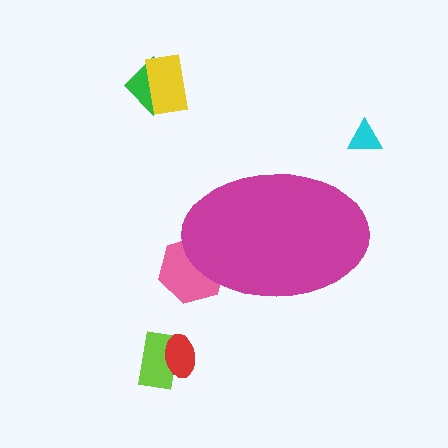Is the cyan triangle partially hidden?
No, the cyan triangle is fully visible.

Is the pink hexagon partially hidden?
Yes, the pink hexagon is partially hidden behind the magenta ellipse.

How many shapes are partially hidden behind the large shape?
1 shape is partially hidden.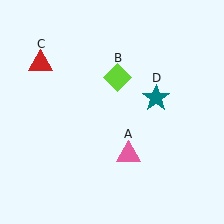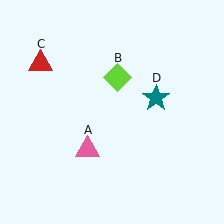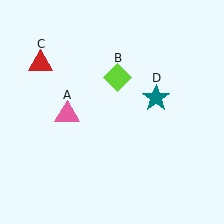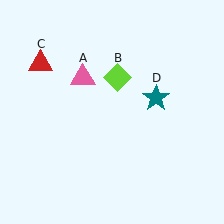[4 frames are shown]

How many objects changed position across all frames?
1 object changed position: pink triangle (object A).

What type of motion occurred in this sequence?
The pink triangle (object A) rotated clockwise around the center of the scene.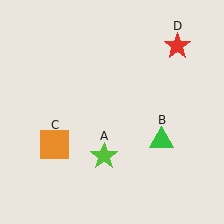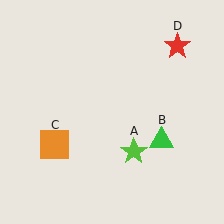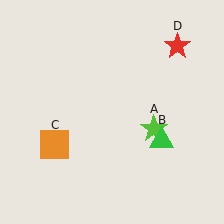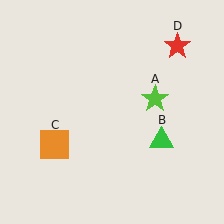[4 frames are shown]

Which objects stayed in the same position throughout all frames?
Green triangle (object B) and orange square (object C) and red star (object D) remained stationary.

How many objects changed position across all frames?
1 object changed position: lime star (object A).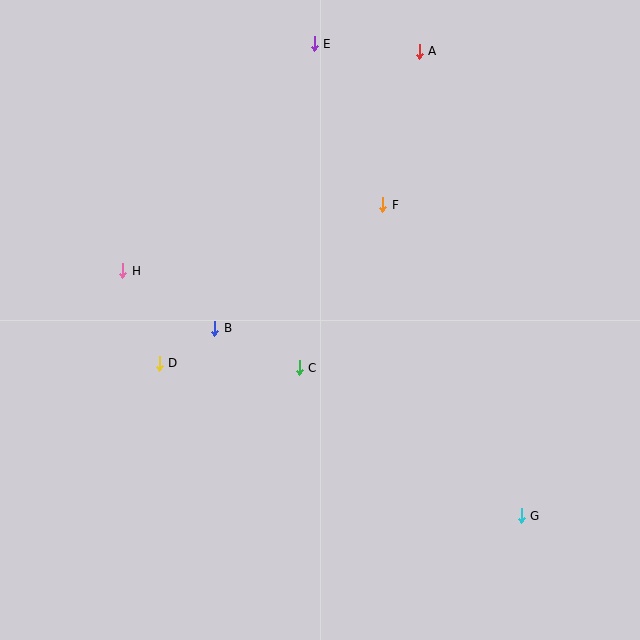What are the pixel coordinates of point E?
Point E is at (314, 44).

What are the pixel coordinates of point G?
Point G is at (521, 516).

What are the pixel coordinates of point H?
Point H is at (123, 271).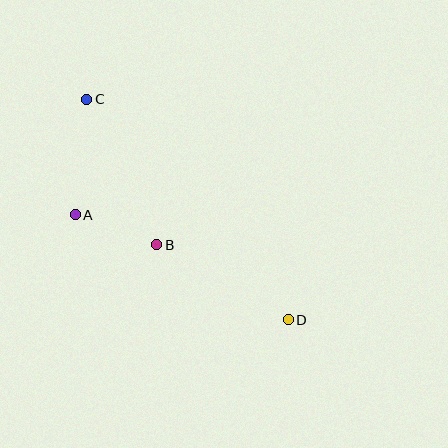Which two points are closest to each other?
Points A and B are closest to each other.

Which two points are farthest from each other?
Points C and D are farthest from each other.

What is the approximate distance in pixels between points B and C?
The distance between B and C is approximately 162 pixels.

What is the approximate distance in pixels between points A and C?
The distance between A and C is approximately 116 pixels.